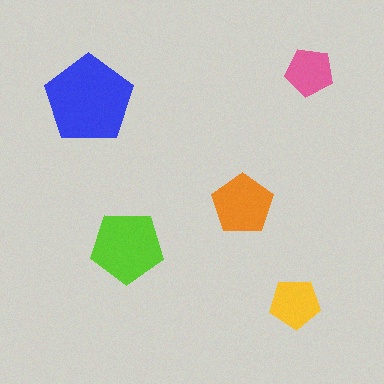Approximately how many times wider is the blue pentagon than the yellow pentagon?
About 1.5 times wider.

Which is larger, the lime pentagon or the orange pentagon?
The lime one.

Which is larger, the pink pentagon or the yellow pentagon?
The yellow one.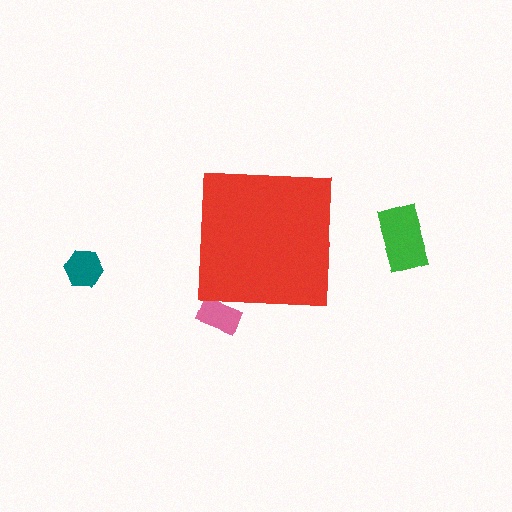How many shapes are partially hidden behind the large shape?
1 shape is partially hidden.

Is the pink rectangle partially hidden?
Yes, the pink rectangle is partially hidden behind the red square.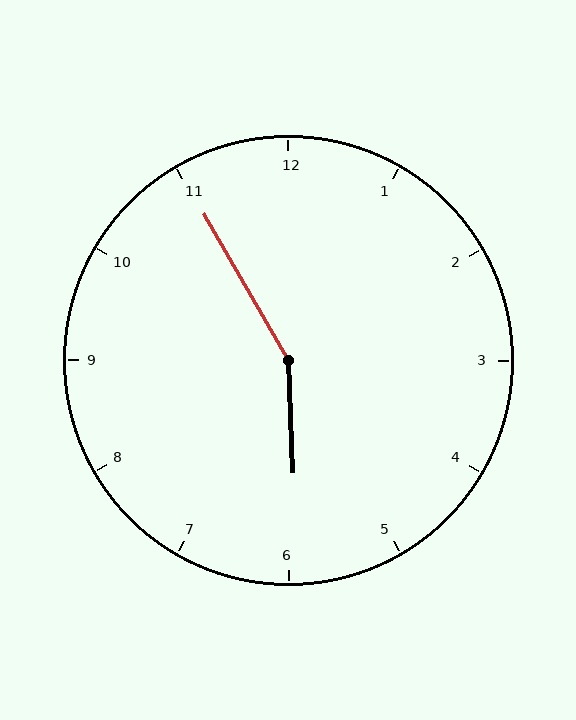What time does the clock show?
5:55.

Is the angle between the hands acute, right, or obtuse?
It is obtuse.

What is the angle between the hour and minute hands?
Approximately 152 degrees.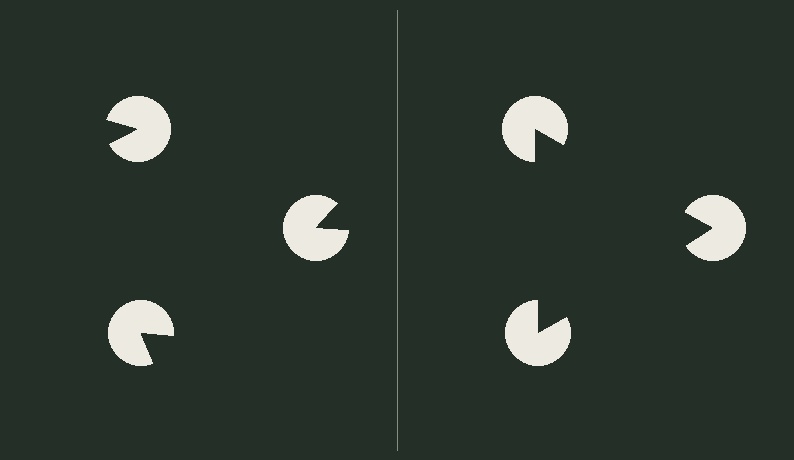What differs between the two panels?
The pac-man discs are positioned identically on both sides; only the wedge orientations differ. On the right they align to a triangle; on the left they are misaligned.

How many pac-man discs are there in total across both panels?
6 — 3 on each side.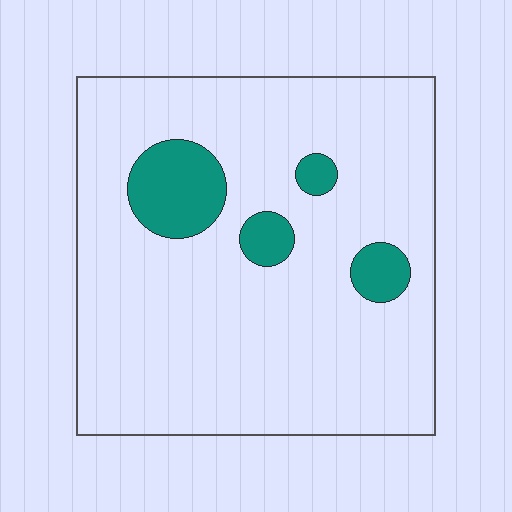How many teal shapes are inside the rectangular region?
4.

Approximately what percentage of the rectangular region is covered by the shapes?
Approximately 10%.